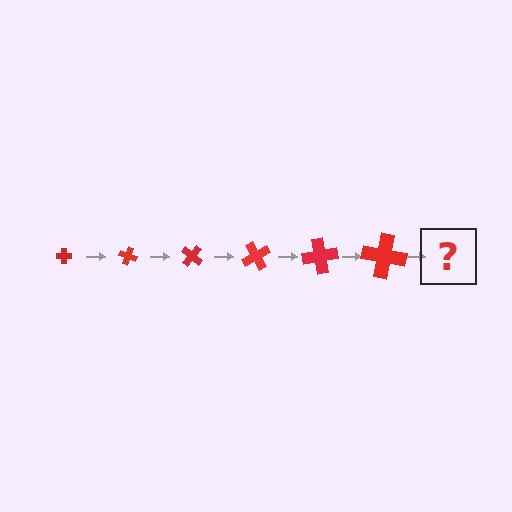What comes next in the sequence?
The next element should be a cross, larger than the previous one and rotated 120 degrees from the start.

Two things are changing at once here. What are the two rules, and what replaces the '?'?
The two rules are that the cross grows larger each step and it rotates 20 degrees each step. The '?' should be a cross, larger than the previous one and rotated 120 degrees from the start.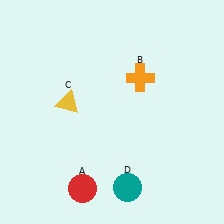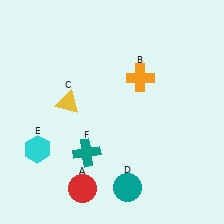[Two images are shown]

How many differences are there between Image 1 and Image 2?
There are 2 differences between the two images.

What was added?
A cyan hexagon (E), a teal cross (F) were added in Image 2.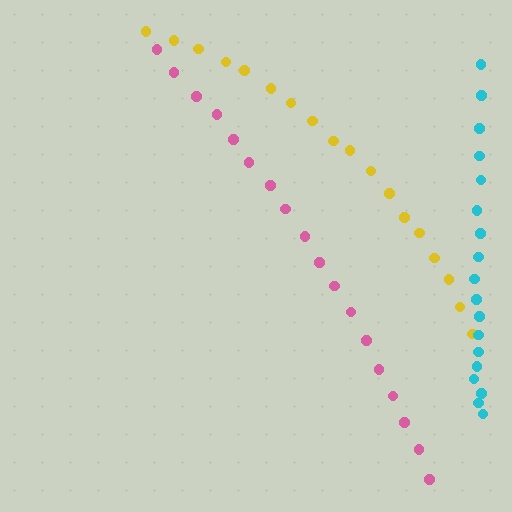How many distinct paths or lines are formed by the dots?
There are 3 distinct paths.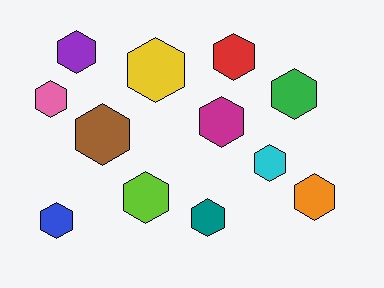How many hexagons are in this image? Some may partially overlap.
There are 12 hexagons.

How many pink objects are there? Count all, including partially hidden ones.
There is 1 pink object.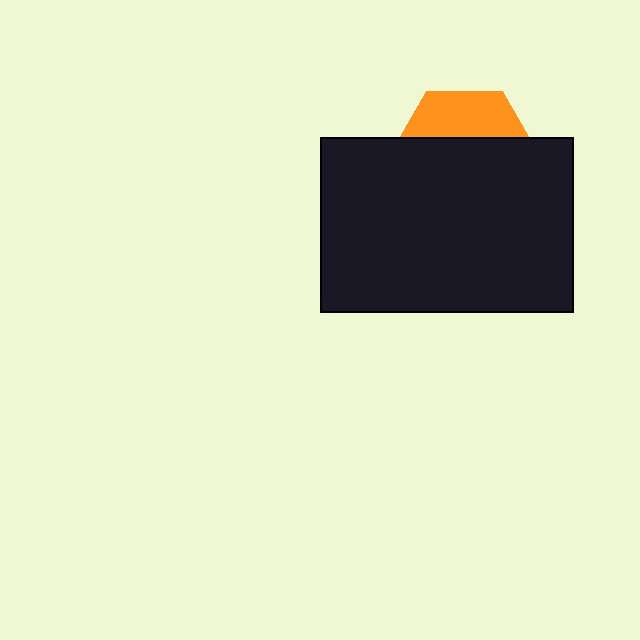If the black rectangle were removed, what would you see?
You would see the complete orange hexagon.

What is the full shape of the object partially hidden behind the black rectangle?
The partially hidden object is an orange hexagon.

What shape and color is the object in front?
The object in front is a black rectangle.